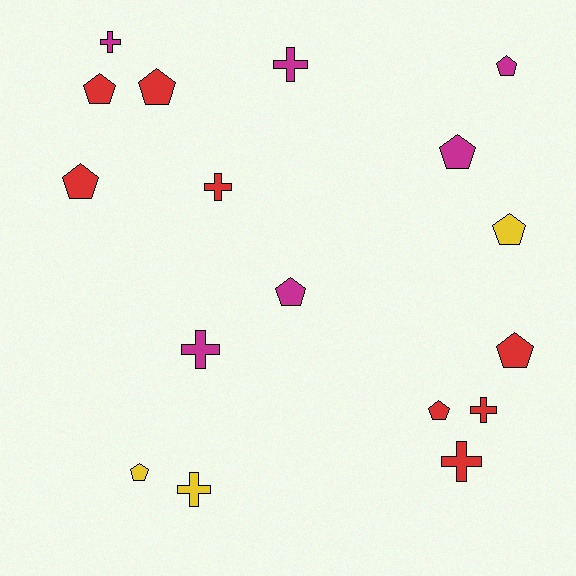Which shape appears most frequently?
Pentagon, with 10 objects.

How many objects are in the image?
There are 17 objects.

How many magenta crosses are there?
There are 3 magenta crosses.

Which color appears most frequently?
Red, with 8 objects.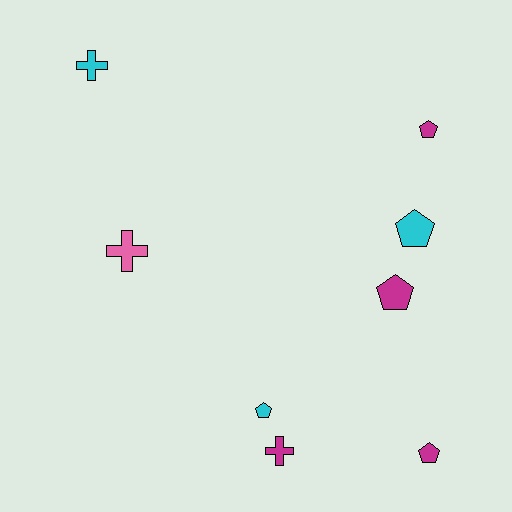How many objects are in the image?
There are 8 objects.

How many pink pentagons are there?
There are no pink pentagons.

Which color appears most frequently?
Magenta, with 4 objects.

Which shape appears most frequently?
Pentagon, with 5 objects.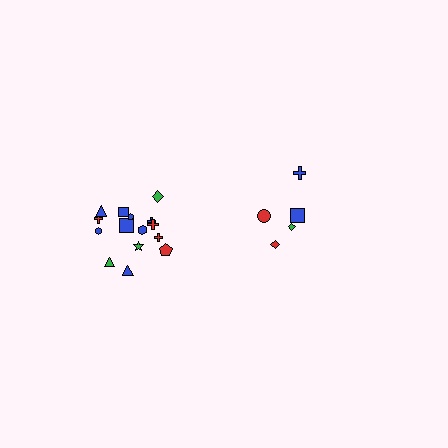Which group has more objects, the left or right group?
The left group.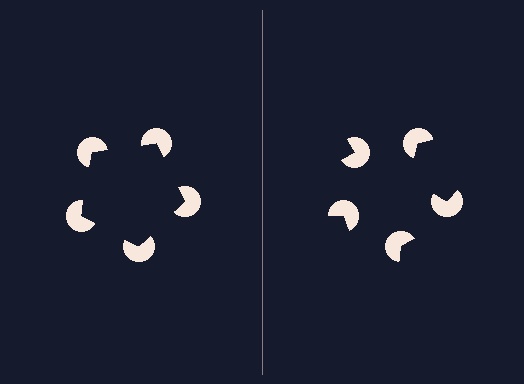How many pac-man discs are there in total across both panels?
10 — 5 on each side.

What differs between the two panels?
The pac-man discs are positioned identically on both sides; only the wedge orientations differ. On the left they align to a pentagon; on the right they are misaligned.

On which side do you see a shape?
An illusory pentagon appears on the left side. On the right side the wedge cuts are rotated, so no coherent shape forms.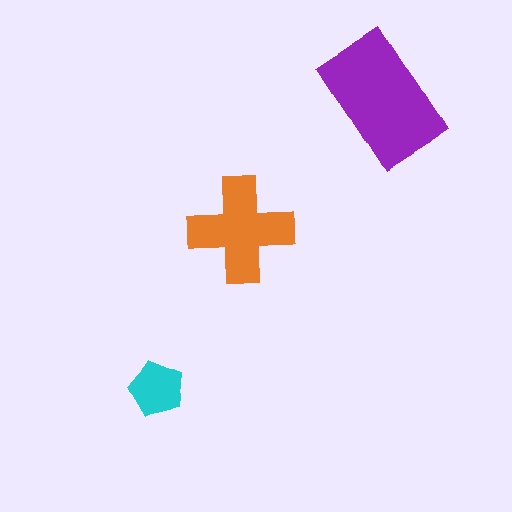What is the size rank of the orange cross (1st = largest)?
2nd.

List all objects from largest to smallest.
The purple rectangle, the orange cross, the cyan pentagon.